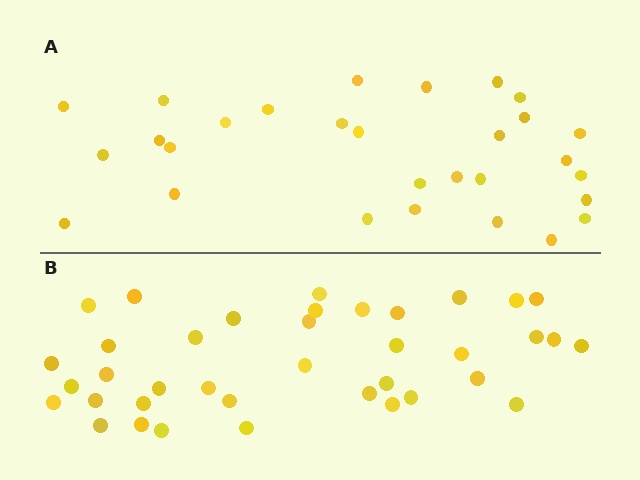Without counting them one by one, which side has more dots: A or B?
Region B (the bottom region) has more dots.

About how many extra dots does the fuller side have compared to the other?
Region B has roughly 8 or so more dots than region A.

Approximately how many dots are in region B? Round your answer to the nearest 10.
About 40 dots. (The exact count is 38, which rounds to 40.)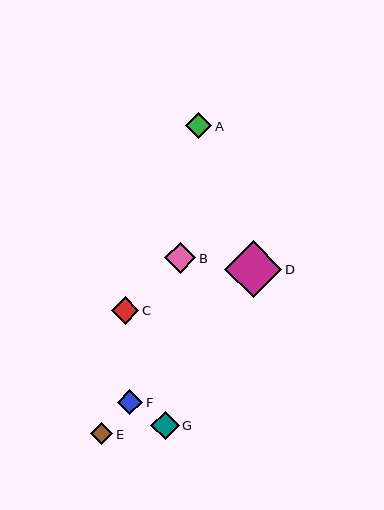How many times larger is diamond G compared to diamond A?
Diamond G is approximately 1.1 times the size of diamond A.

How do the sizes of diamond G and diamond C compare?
Diamond G and diamond C are approximately the same size.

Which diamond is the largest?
Diamond D is the largest with a size of approximately 57 pixels.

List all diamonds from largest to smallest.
From largest to smallest: D, B, G, C, A, F, E.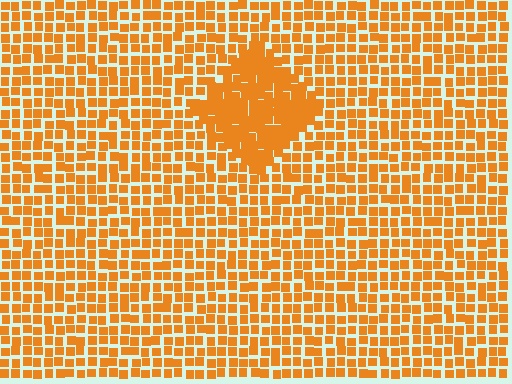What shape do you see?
I see a diamond.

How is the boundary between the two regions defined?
The boundary is defined by a change in element density (approximately 1.7x ratio). All elements are the same color, size, and shape.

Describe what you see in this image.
The image contains small orange elements arranged at two different densities. A diamond-shaped region is visible where the elements are more densely packed than the surrounding area.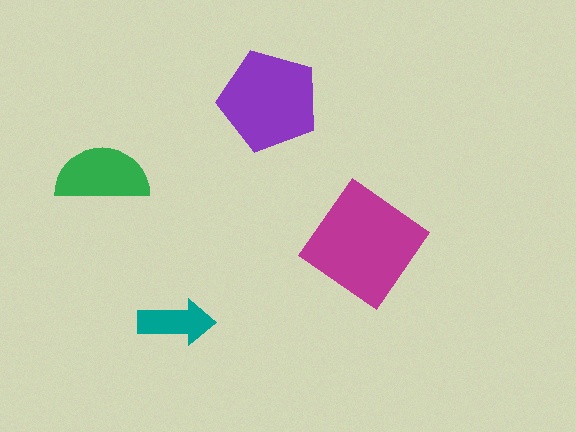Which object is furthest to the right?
The magenta diamond is rightmost.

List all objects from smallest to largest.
The teal arrow, the green semicircle, the purple pentagon, the magenta diamond.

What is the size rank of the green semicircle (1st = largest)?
3rd.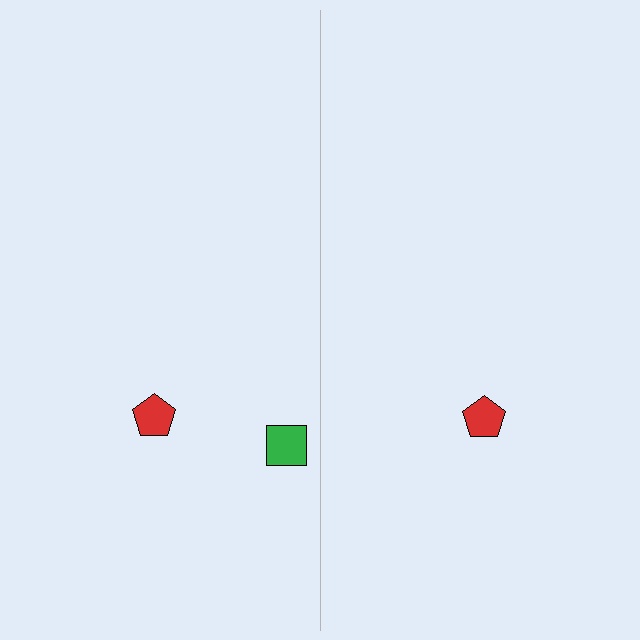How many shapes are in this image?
There are 3 shapes in this image.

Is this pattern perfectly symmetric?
No, the pattern is not perfectly symmetric. A green square is missing from the right side.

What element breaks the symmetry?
A green square is missing from the right side.